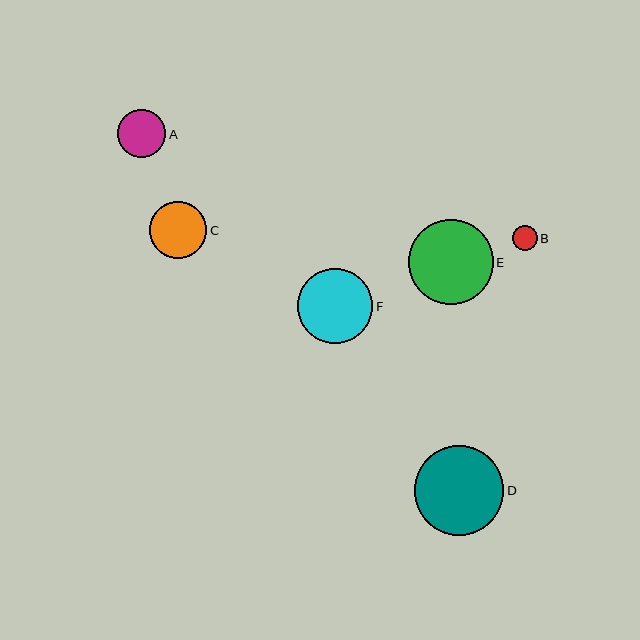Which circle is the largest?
Circle D is the largest with a size of approximately 89 pixels.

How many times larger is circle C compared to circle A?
Circle C is approximately 1.2 times the size of circle A.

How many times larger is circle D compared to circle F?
Circle D is approximately 1.2 times the size of circle F.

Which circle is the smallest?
Circle B is the smallest with a size of approximately 25 pixels.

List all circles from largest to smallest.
From largest to smallest: D, E, F, C, A, B.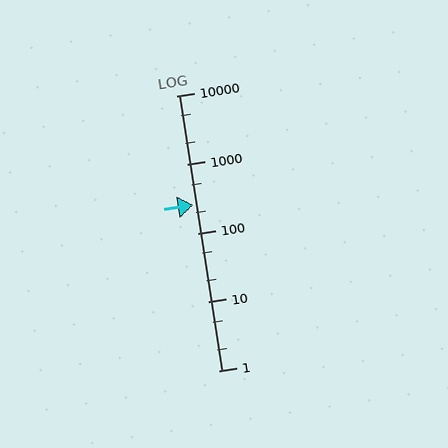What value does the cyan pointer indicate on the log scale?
The pointer indicates approximately 260.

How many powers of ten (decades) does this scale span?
The scale spans 4 decades, from 1 to 10000.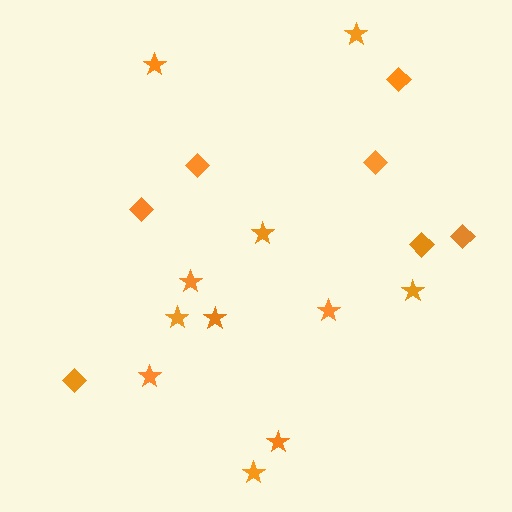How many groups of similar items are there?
There are 2 groups: one group of diamonds (7) and one group of stars (11).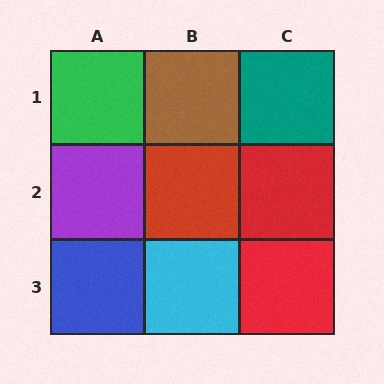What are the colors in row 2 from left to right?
Purple, red, red.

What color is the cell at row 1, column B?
Brown.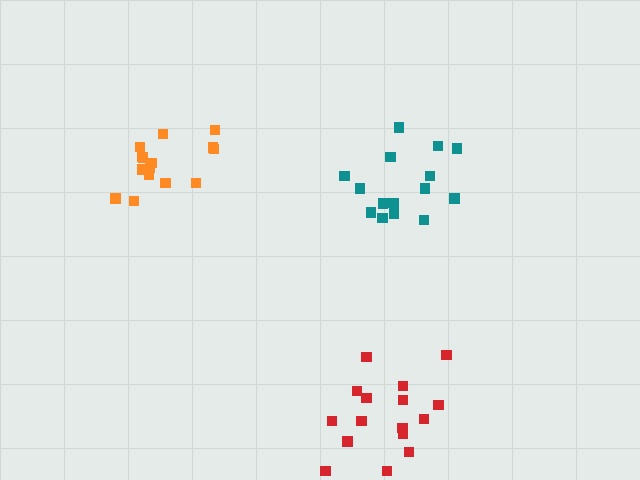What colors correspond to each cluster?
The clusters are colored: teal, orange, red.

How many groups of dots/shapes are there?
There are 3 groups.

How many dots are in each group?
Group 1: 17 dots, Group 2: 15 dots, Group 3: 16 dots (48 total).